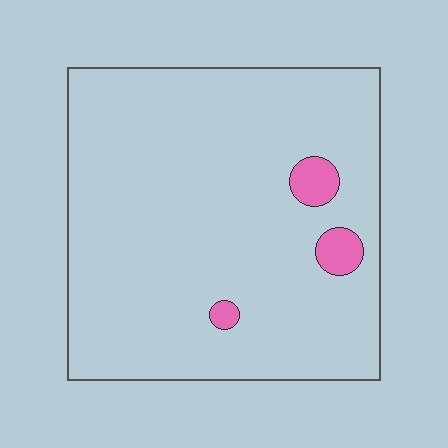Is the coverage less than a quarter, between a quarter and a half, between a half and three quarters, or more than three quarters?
Less than a quarter.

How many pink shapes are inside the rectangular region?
3.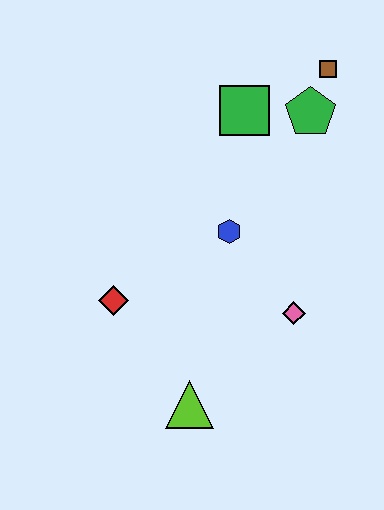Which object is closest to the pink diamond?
The blue hexagon is closest to the pink diamond.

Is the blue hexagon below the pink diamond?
No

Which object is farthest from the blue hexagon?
The brown square is farthest from the blue hexagon.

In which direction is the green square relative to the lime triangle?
The green square is above the lime triangle.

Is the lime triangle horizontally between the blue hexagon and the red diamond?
Yes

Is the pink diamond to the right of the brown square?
No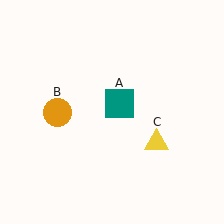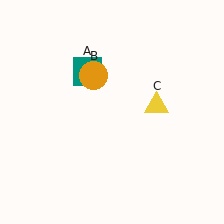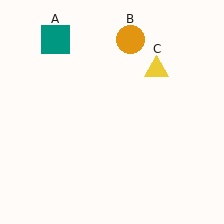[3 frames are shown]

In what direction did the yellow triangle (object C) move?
The yellow triangle (object C) moved up.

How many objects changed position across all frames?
3 objects changed position: teal square (object A), orange circle (object B), yellow triangle (object C).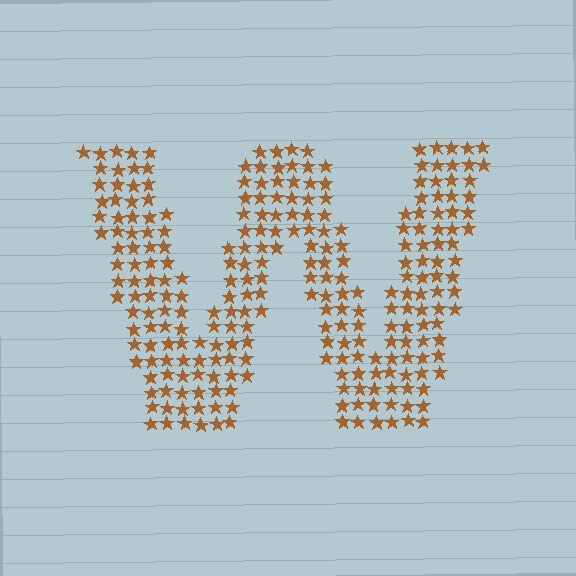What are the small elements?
The small elements are stars.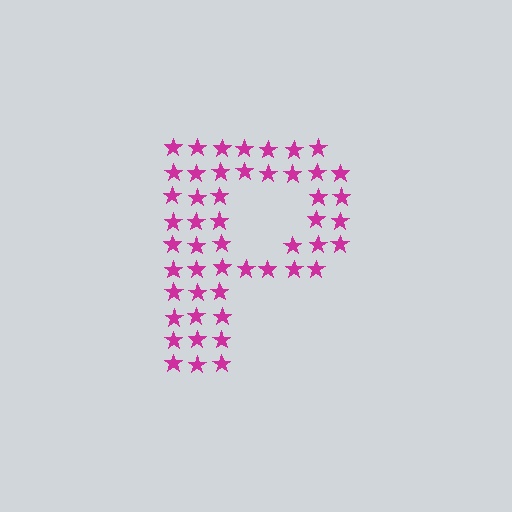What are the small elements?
The small elements are stars.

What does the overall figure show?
The overall figure shows the letter P.